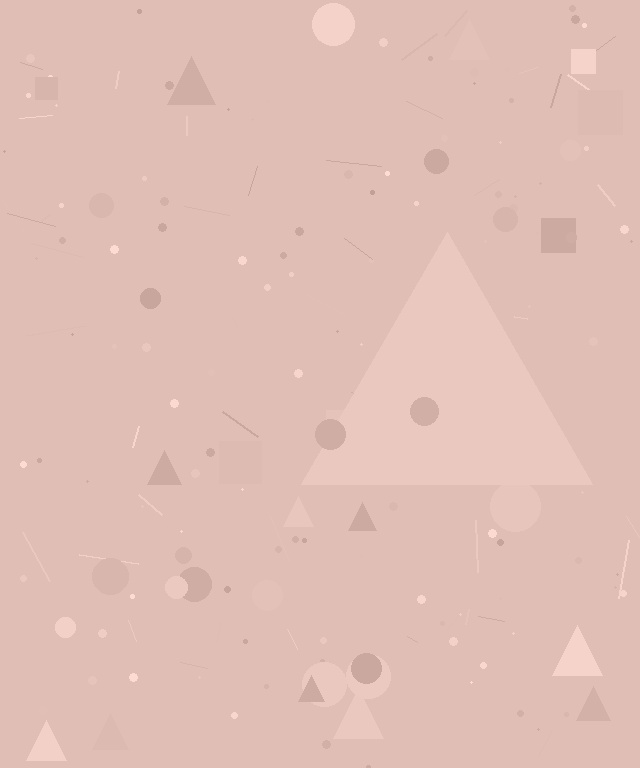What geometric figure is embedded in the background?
A triangle is embedded in the background.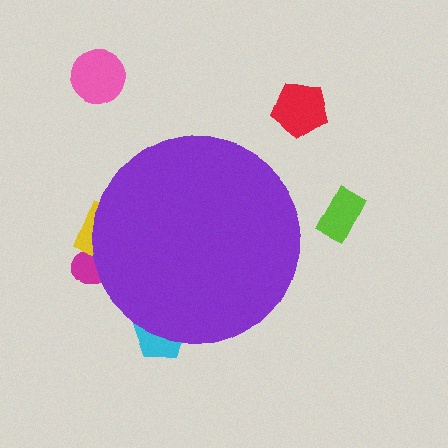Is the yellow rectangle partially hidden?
Yes, the yellow rectangle is partially hidden behind the purple circle.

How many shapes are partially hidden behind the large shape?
3 shapes are partially hidden.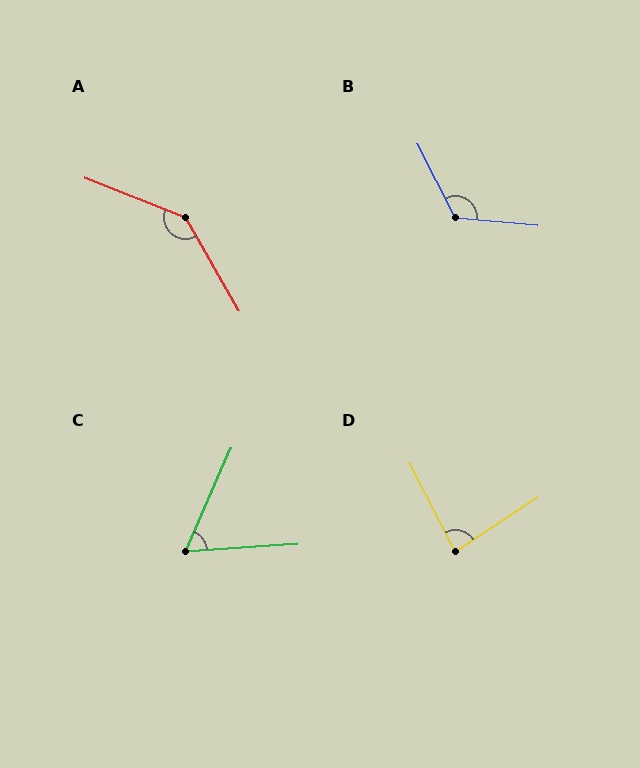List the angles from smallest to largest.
C (63°), D (84°), B (122°), A (141°).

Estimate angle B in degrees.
Approximately 122 degrees.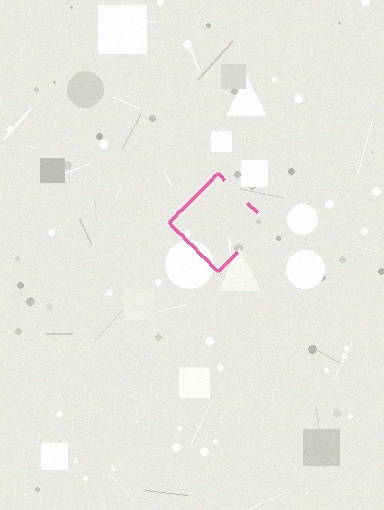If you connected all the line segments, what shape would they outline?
They would outline a diamond.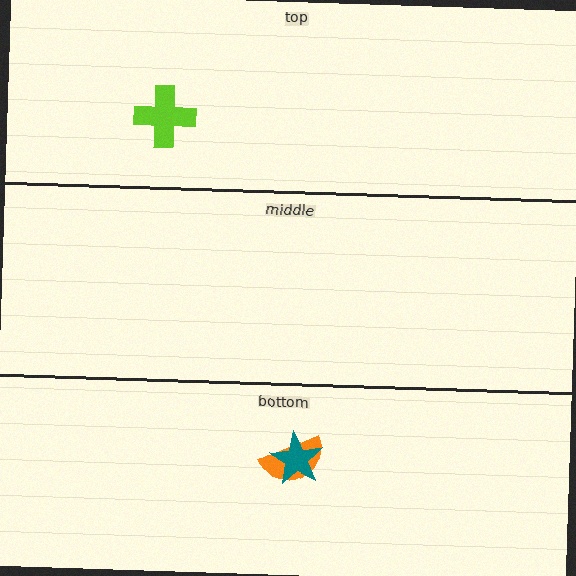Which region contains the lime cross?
The top region.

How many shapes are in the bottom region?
2.